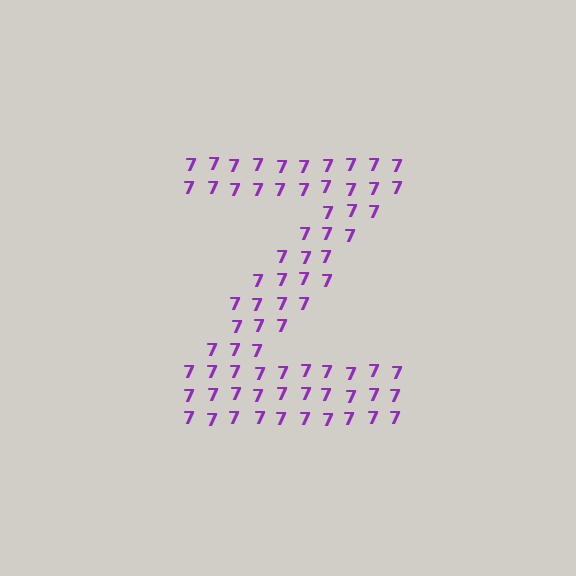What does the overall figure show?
The overall figure shows the letter Z.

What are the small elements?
The small elements are digit 7's.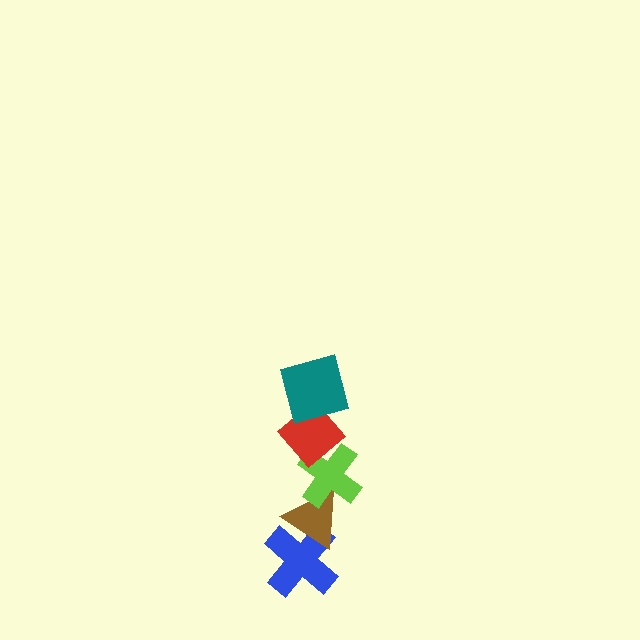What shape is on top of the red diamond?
The teal square is on top of the red diamond.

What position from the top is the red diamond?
The red diamond is 2nd from the top.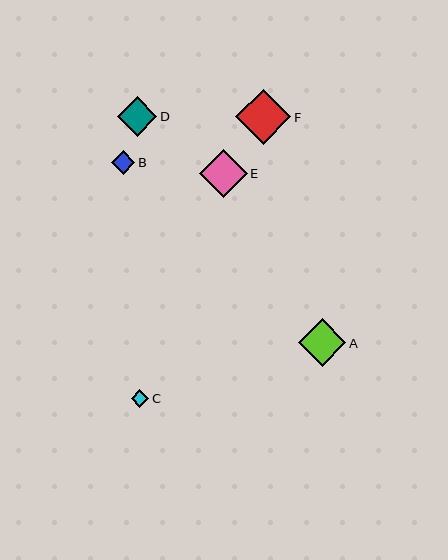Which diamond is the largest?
Diamond F is the largest with a size of approximately 55 pixels.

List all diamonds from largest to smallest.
From largest to smallest: F, A, E, D, B, C.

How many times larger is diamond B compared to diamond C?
Diamond B is approximately 1.3 times the size of diamond C.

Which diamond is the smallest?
Diamond C is the smallest with a size of approximately 18 pixels.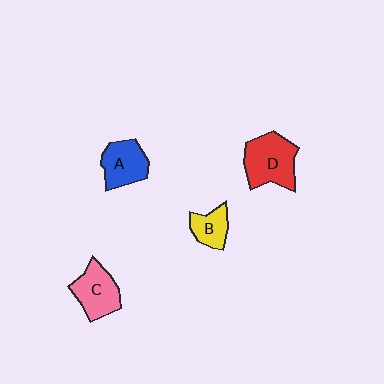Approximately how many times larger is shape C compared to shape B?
Approximately 1.5 times.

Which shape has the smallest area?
Shape B (yellow).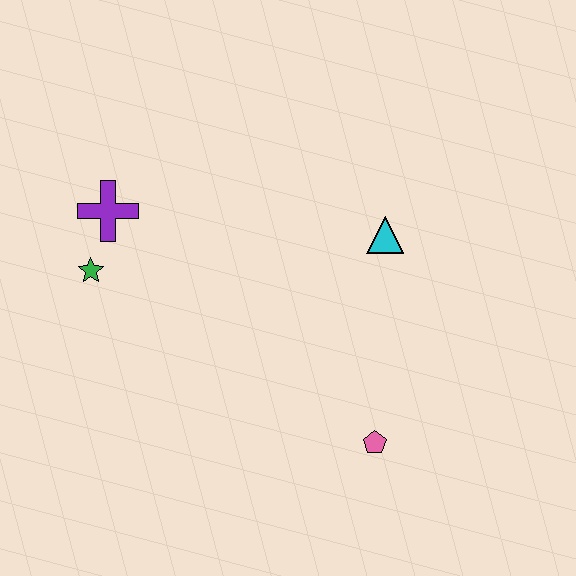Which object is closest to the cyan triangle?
The pink pentagon is closest to the cyan triangle.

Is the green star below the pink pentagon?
No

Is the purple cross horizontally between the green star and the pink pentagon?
Yes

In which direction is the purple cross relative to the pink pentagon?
The purple cross is to the left of the pink pentagon.